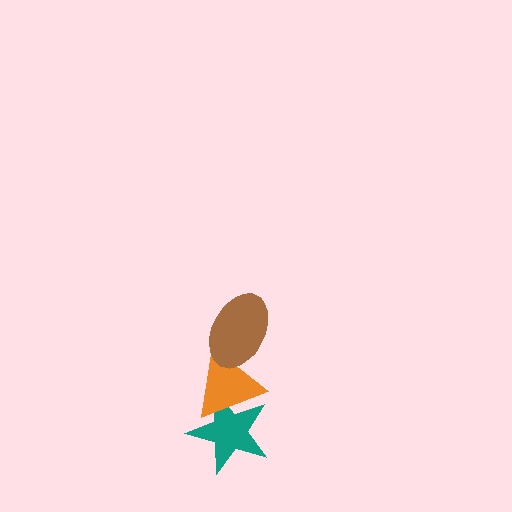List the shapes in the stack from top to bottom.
From top to bottom: the brown ellipse, the orange triangle, the teal star.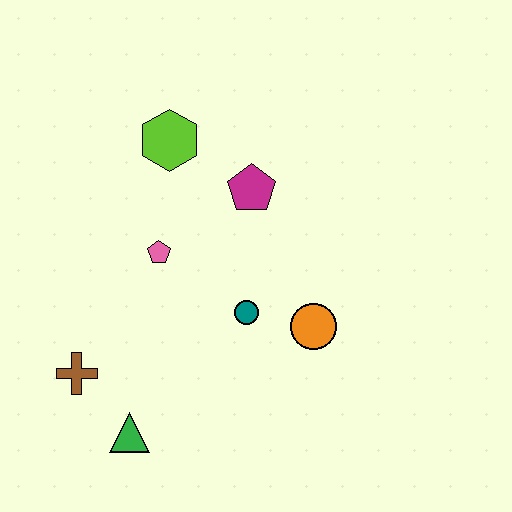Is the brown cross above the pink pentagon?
No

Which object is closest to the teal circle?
The orange circle is closest to the teal circle.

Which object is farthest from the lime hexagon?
The green triangle is farthest from the lime hexagon.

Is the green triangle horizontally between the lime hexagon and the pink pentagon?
No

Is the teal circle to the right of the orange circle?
No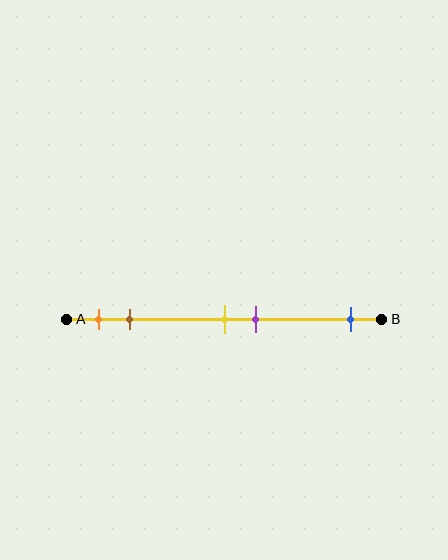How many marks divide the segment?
There are 5 marks dividing the segment.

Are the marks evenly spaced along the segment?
No, the marks are not evenly spaced.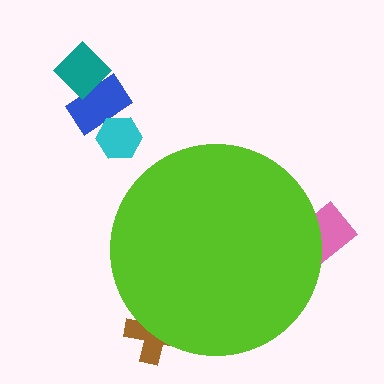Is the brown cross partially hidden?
Yes, the brown cross is partially hidden behind the lime circle.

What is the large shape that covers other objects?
A lime circle.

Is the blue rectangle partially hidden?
No, the blue rectangle is fully visible.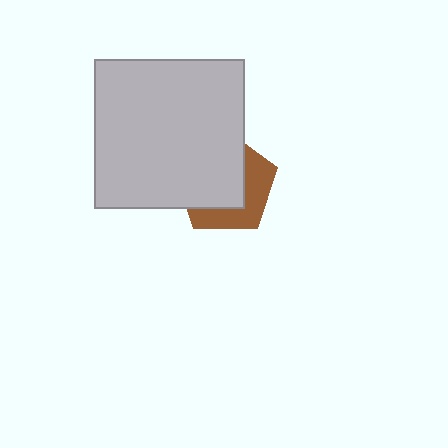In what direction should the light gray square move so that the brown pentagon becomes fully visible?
The light gray square should move toward the upper-left. That is the shortest direction to clear the overlap and leave the brown pentagon fully visible.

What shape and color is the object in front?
The object in front is a light gray square.